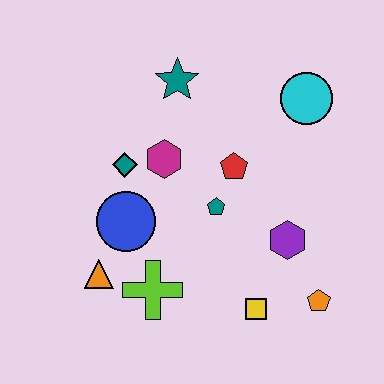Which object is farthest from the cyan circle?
The orange triangle is farthest from the cyan circle.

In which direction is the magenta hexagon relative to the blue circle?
The magenta hexagon is above the blue circle.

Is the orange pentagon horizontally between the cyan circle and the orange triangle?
No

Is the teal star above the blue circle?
Yes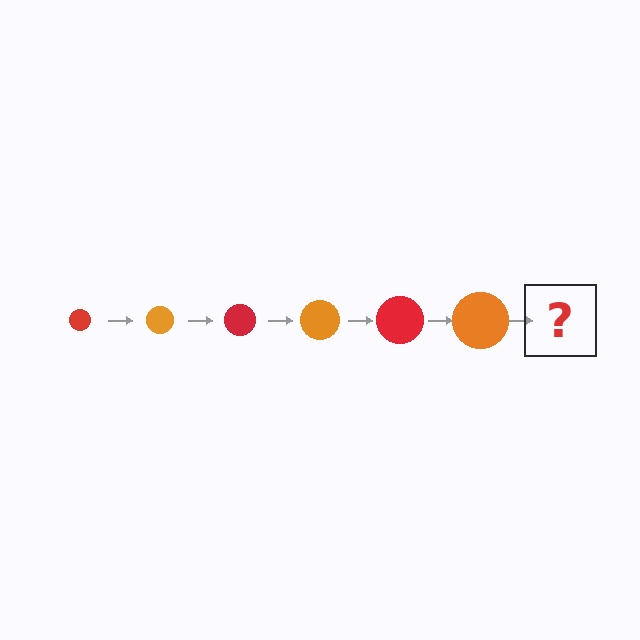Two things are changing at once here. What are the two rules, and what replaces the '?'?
The two rules are that the circle grows larger each step and the color cycles through red and orange. The '?' should be a red circle, larger than the previous one.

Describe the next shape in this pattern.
It should be a red circle, larger than the previous one.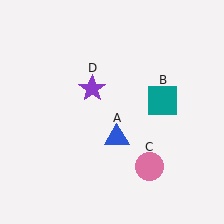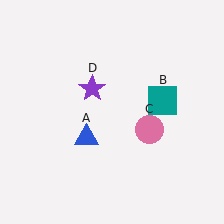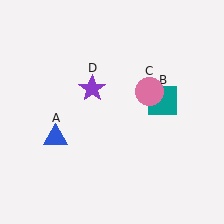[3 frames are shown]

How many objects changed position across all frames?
2 objects changed position: blue triangle (object A), pink circle (object C).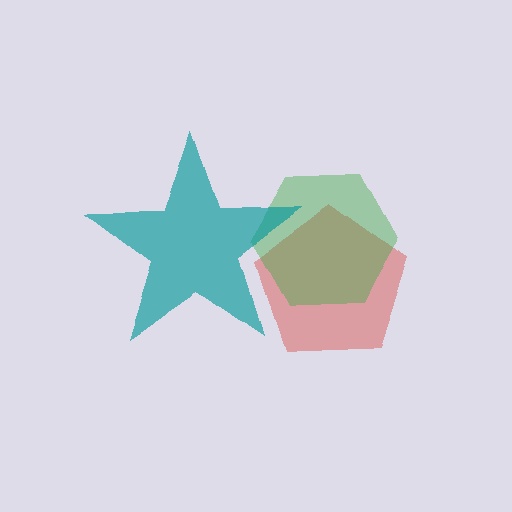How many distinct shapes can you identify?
There are 3 distinct shapes: a red pentagon, a green hexagon, a teal star.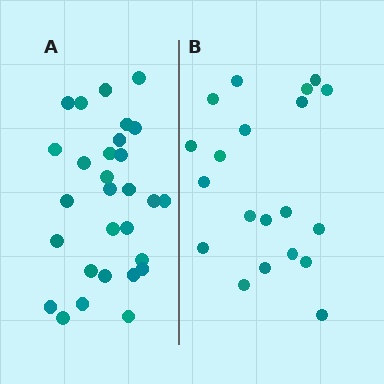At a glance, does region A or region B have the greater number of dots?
Region A (the left region) has more dots.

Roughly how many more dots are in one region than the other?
Region A has roughly 8 or so more dots than region B.